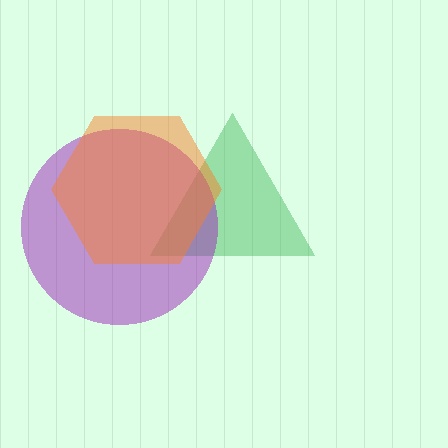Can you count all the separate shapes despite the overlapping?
Yes, there are 3 separate shapes.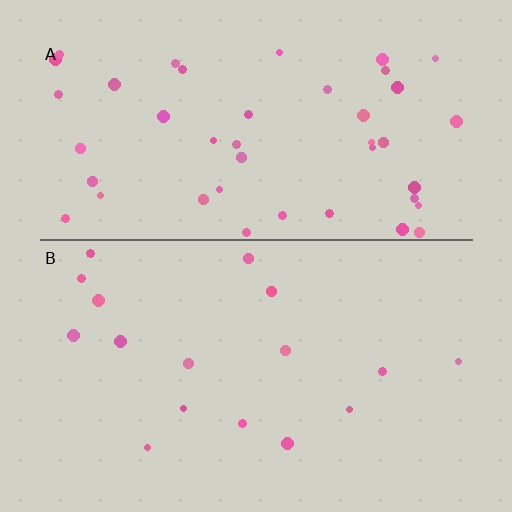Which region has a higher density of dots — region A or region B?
A (the top).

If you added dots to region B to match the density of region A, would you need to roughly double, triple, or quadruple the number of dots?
Approximately triple.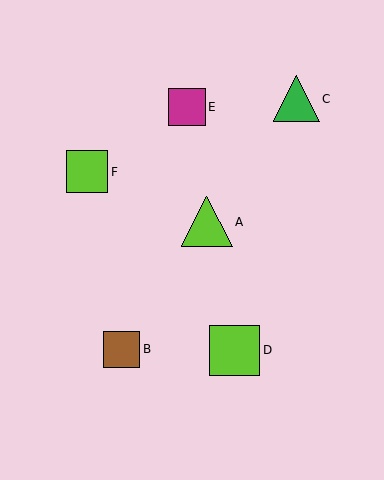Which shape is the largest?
The lime triangle (labeled A) is the largest.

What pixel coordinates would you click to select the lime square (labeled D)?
Click at (235, 350) to select the lime square D.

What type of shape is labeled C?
Shape C is a green triangle.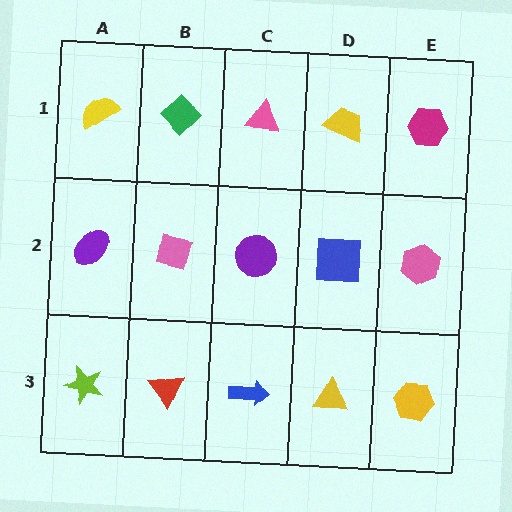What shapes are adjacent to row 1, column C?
A purple circle (row 2, column C), a green diamond (row 1, column B), a yellow trapezoid (row 1, column D).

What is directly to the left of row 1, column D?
A pink triangle.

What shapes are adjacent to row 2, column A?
A yellow semicircle (row 1, column A), a lime star (row 3, column A), a pink square (row 2, column B).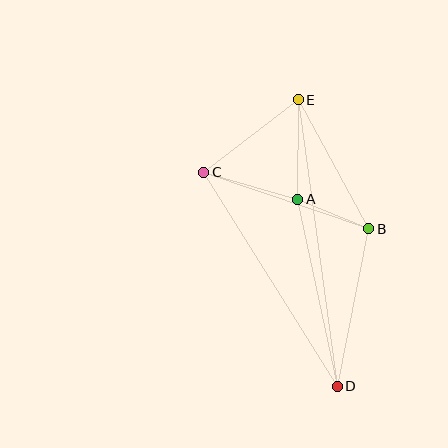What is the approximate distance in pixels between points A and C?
The distance between A and C is approximately 98 pixels.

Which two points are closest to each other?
Points A and B are closest to each other.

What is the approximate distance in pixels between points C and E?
The distance between C and E is approximately 119 pixels.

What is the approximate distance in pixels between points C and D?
The distance between C and D is approximately 252 pixels.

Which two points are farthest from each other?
Points D and E are farthest from each other.